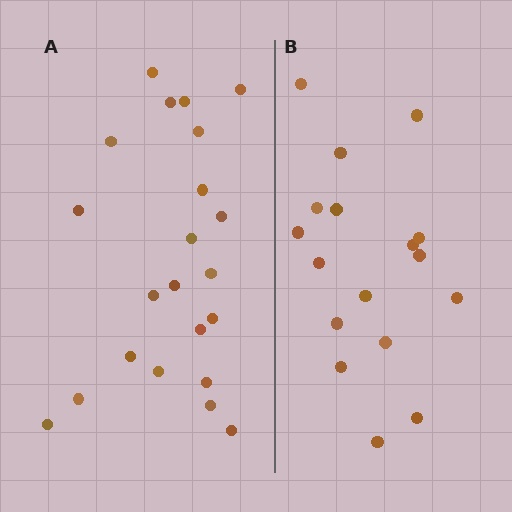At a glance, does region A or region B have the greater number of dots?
Region A (the left region) has more dots.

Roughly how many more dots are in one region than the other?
Region A has about 5 more dots than region B.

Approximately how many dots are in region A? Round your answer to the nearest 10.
About 20 dots. (The exact count is 22, which rounds to 20.)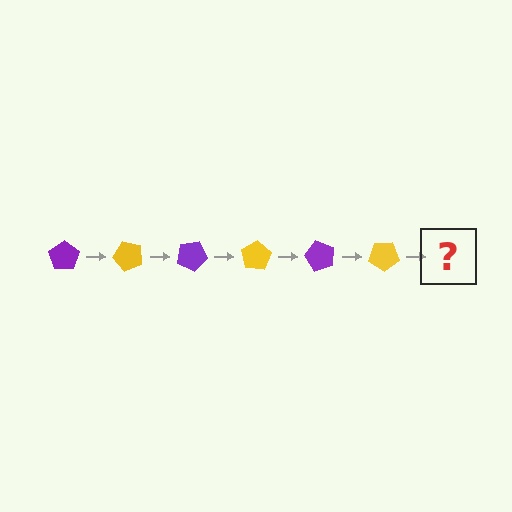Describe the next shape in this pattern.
It should be a purple pentagon, rotated 300 degrees from the start.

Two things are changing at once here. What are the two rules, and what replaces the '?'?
The two rules are that it rotates 50 degrees each step and the color cycles through purple and yellow. The '?' should be a purple pentagon, rotated 300 degrees from the start.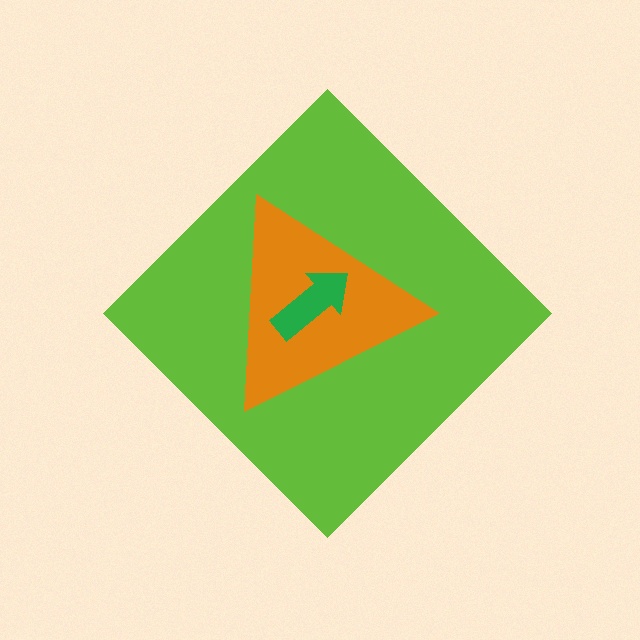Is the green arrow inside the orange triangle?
Yes.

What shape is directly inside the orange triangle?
The green arrow.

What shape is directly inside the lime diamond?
The orange triangle.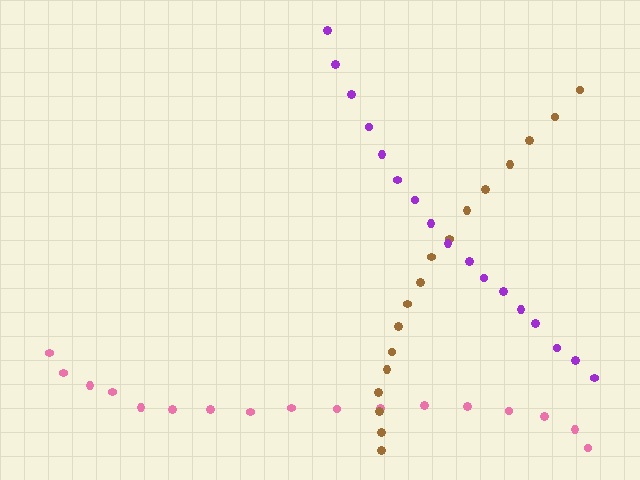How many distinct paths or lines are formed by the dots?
There are 3 distinct paths.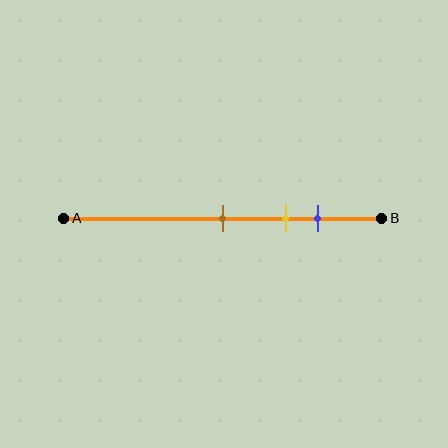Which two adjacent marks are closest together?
The yellow and blue marks are the closest adjacent pair.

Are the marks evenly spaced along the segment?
Yes, the marks are approximately evenly spaced.